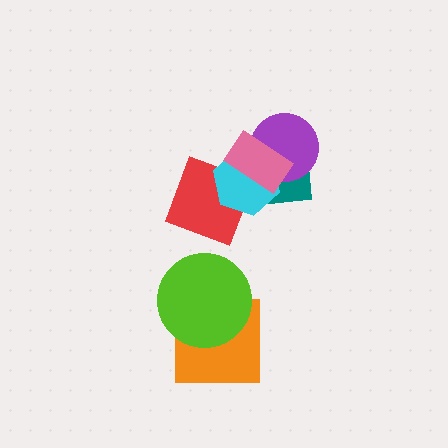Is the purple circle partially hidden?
Yes, it is partially covered by another shape.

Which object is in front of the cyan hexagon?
The pink rectangle is in front of the cyan hexagon.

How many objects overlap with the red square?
1 object overlaps with the red square.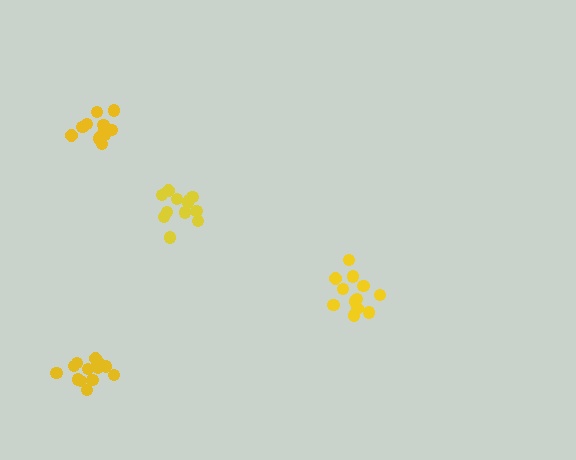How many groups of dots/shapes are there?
There are 4 groups.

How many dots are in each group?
Group 1: 12 dots, Group 2: 14 dots, Group 3: 14 dots, Group 4: 12 dots (52 total).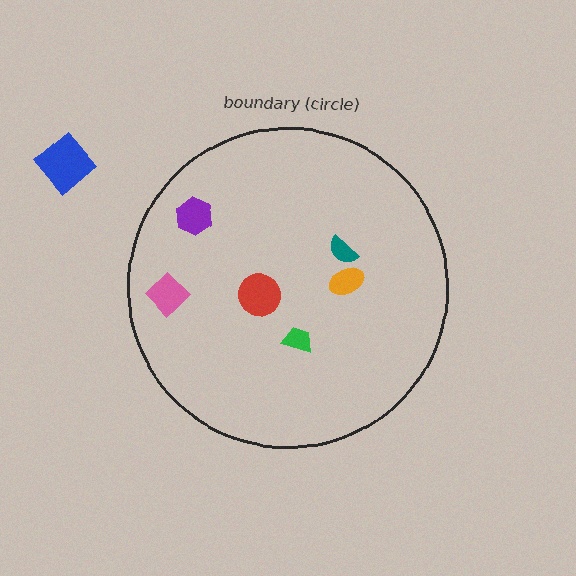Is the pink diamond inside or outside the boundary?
Inside.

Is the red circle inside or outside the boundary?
Inside.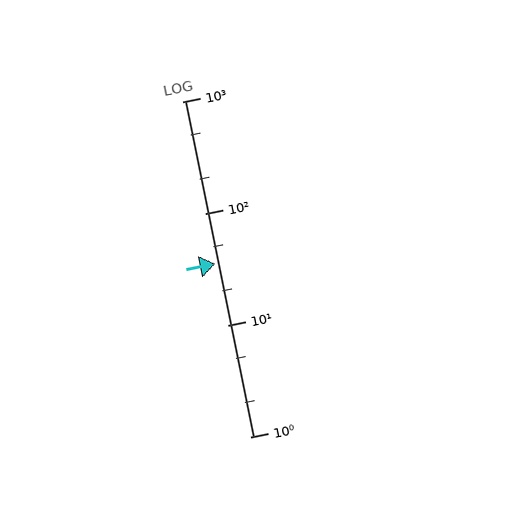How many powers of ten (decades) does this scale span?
The scale spans 3 decades, from 1 to 1000.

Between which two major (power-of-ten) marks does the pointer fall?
The pointer is between 10 and 100.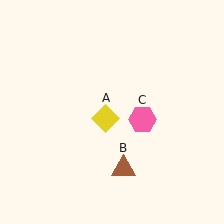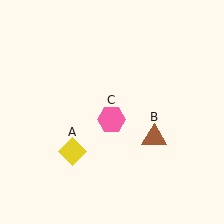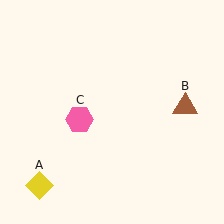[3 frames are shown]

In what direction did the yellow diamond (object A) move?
The yellow diamond (object A) moved down and to the left.